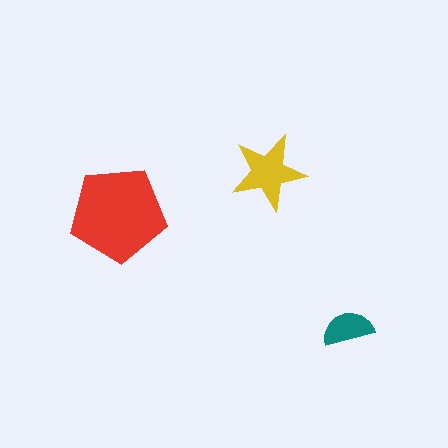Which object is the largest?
The red pentagon.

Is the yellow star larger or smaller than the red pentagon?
Smaller.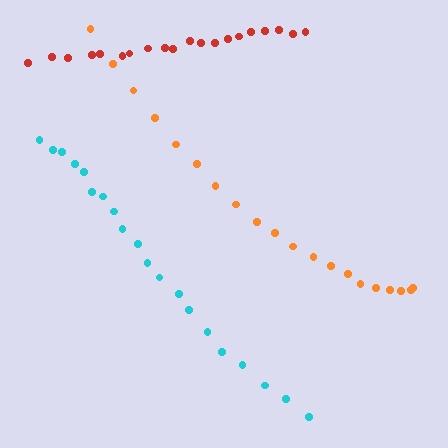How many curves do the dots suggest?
There are 3 distinct paths.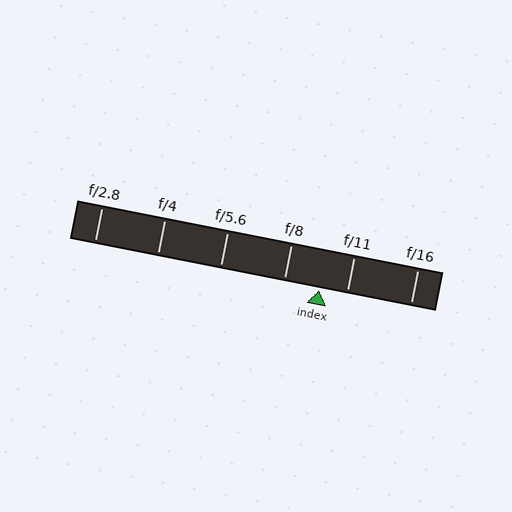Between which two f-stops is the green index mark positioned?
The index mark is between f/8 and f/11.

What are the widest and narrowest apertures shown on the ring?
The widest aperture shown is f/2.8 and the narrowest is f/16.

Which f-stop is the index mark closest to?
The index mark is closest to f/11.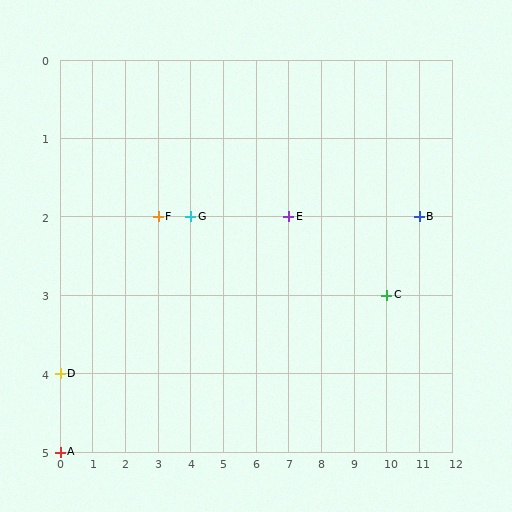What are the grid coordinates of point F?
Point F is at grid coordinates (3, 2).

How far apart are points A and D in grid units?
Points A and D are 1 row apart.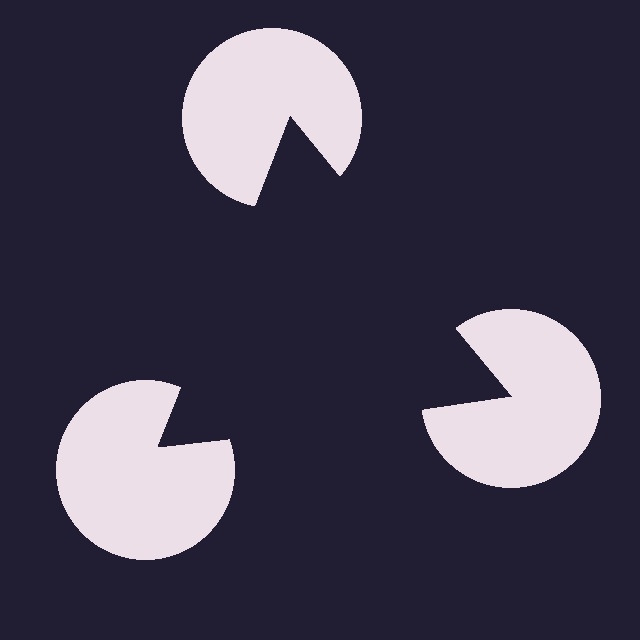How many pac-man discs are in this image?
There are 3 — one at each vertex of the illusory triangle.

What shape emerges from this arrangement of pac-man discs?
An illusory triangle — its edges are inferred from the aligned wedge cuts in the pac-man discs, not physically drawn.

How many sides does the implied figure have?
3 sides.